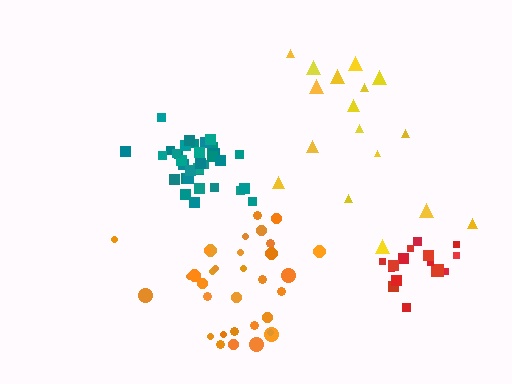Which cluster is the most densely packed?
Teal.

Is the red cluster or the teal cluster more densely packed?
Teal.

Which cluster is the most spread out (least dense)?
Yellow.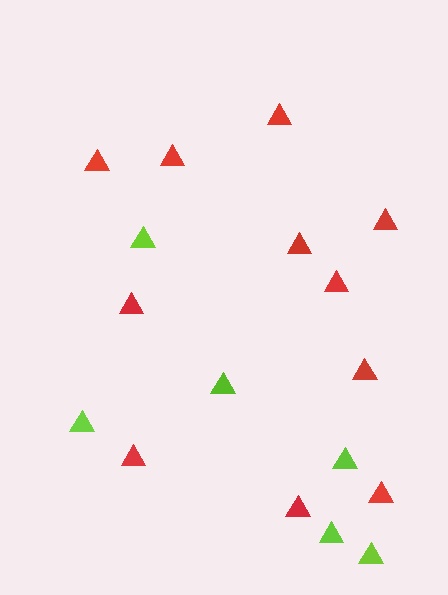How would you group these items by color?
There are 2 groups: one group of red triangles (11) and one group of lime triangles (6).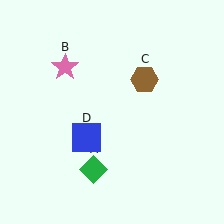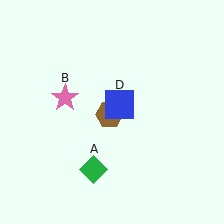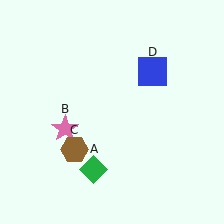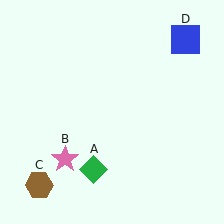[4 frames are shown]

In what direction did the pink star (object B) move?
The pink star (object B) moved down.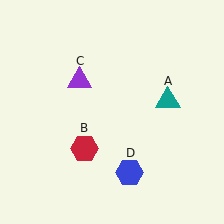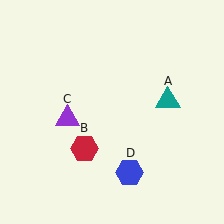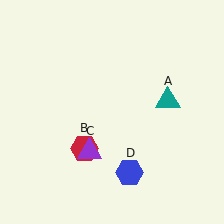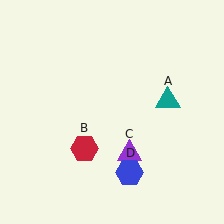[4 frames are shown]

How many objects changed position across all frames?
1 object changed position: purple triangle (object C).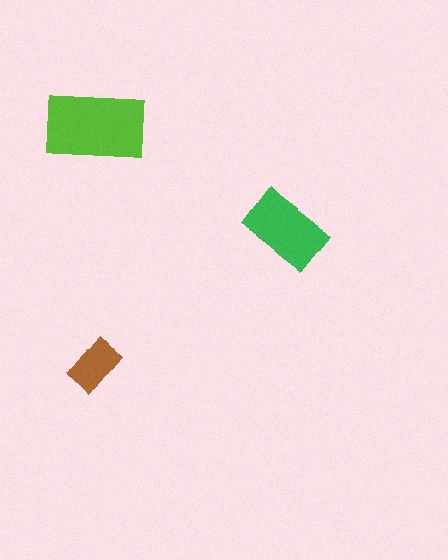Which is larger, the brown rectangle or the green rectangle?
The green one.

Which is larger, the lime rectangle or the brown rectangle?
The lime one.